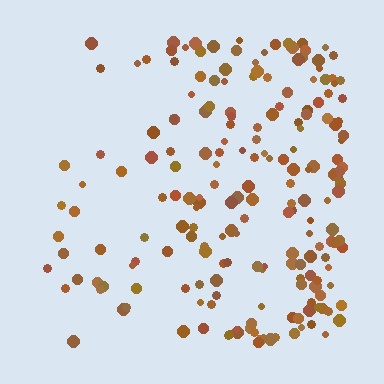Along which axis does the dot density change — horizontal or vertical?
Horizontal.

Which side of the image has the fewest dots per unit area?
The left.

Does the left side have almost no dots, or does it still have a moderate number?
Still a moderate number, just noticeably fewer than the right.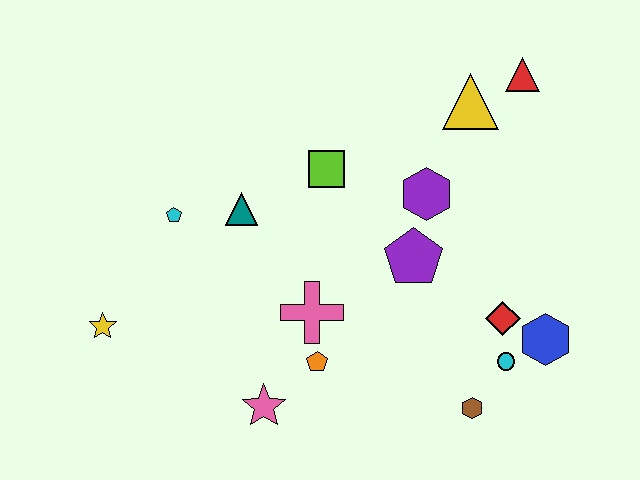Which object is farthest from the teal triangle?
The blue hexagon is farthest from the teal triangle.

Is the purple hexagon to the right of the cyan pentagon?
Yes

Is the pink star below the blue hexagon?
Yes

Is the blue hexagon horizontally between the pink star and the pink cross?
No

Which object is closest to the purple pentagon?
The purple hexagon is closest to the purple pentagon.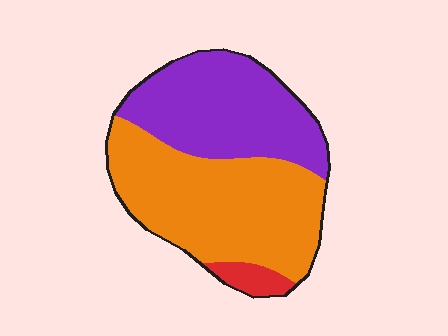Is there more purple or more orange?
Orange.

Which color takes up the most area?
Orange, at roughly 55%.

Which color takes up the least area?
Red, at roughly 5%.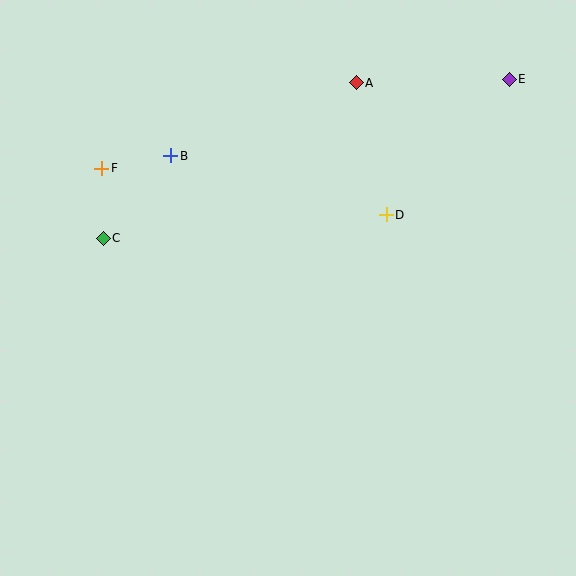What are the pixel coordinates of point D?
Point D is at (386, 215).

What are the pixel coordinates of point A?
Point A is at (356, 83).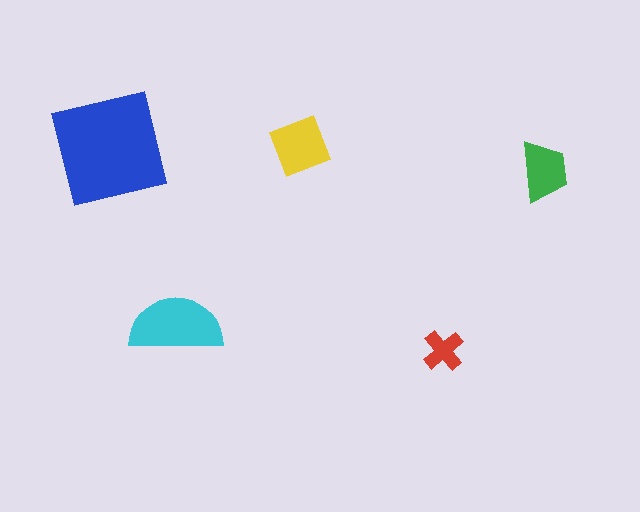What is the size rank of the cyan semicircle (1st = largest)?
2nd.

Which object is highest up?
The yellow diamond is topmost.